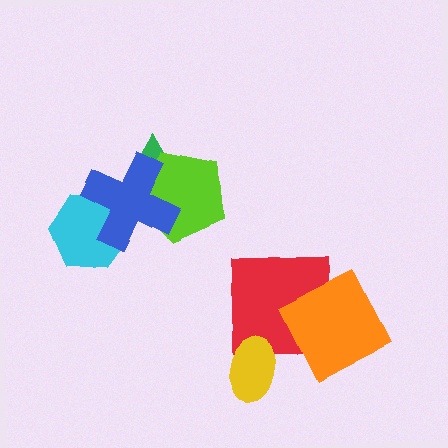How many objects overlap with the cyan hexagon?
1 object overlaps with the cyan hexagon.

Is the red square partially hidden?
Yes, it is partially covered by another shape.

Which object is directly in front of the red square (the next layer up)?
The yellow ellipse is directly in front of the red square.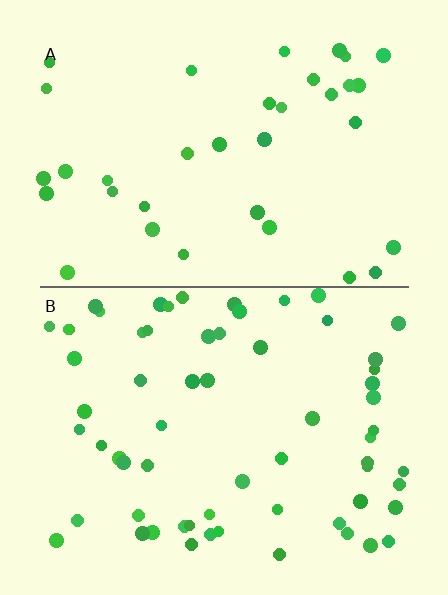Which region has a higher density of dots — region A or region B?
B (the bottom).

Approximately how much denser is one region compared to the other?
Approximately 1.8× — region B over region A.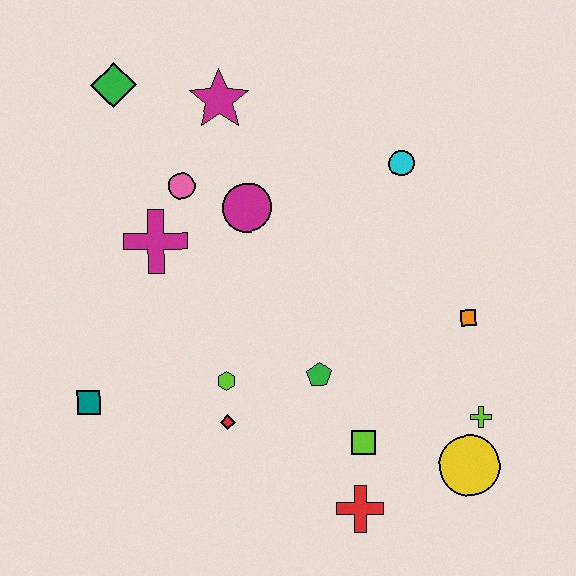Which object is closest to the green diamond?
The magenta star is closest to the green diamond.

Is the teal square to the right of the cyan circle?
No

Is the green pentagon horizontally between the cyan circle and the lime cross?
No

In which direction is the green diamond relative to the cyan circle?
The green diamond is to the left of the cyan circle.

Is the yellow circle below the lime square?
Yes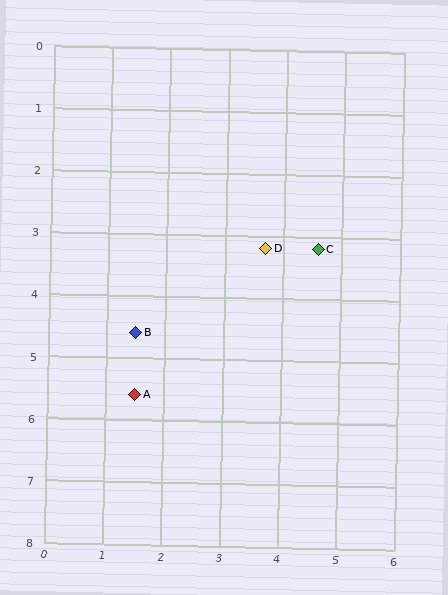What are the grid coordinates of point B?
Point B is at approximately (1.5, 4.6).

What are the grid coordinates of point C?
Point C is at approximately (4.6, 3.2).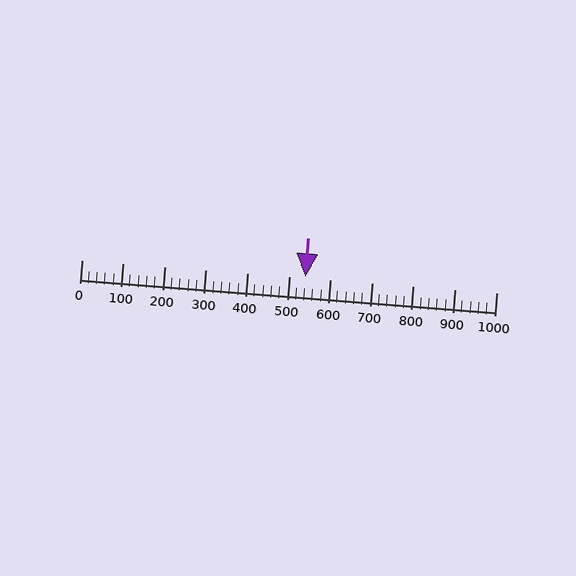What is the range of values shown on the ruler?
The ruler shows values from 0 to 1000.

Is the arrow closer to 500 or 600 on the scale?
The arrow is closer to 500.